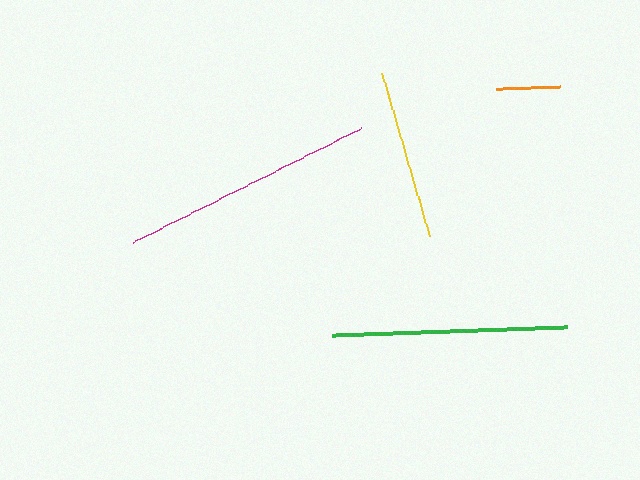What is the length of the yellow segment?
The yellow segment is approximately 170 pixels long.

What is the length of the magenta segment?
The magenta segment is approximately 254 pixels long.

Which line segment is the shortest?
The orange line is the shortest at approximately 64 pixels.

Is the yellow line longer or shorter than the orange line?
The yellow line is longer than the orange line.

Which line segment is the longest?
The magenta line is the longest at approximately 254 pixels.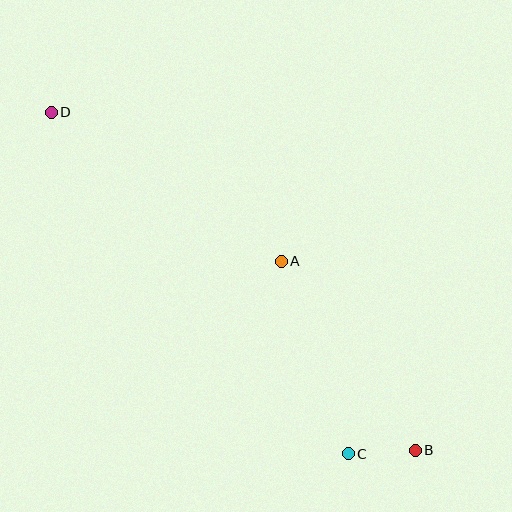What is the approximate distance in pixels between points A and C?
The distance between A and C is approximately 204 pixels.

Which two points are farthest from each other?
Points B and D are farthest from each other.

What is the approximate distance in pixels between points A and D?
The distance between A and D is approximately 274 pixels.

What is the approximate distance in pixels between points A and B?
The distance between A and B is approximately 232 pixels.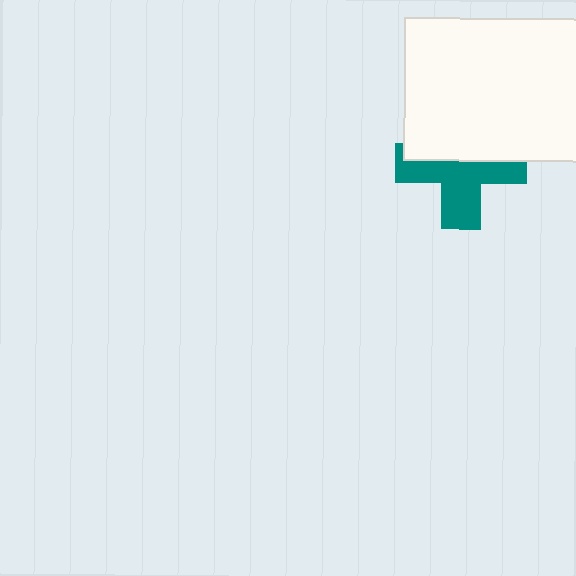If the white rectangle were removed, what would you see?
You would see the complete teal cross.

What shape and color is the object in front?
The object in front is a white rectangle.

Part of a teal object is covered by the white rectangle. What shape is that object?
It is a cross.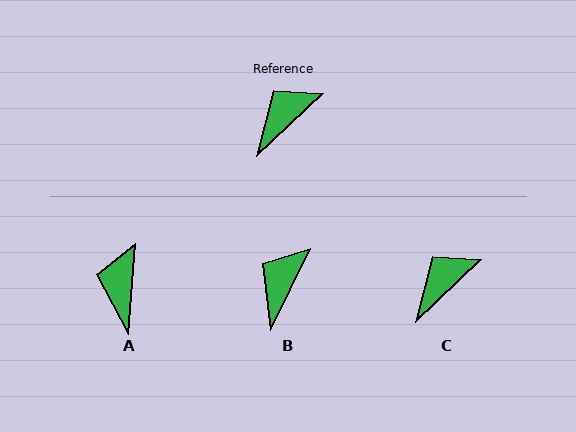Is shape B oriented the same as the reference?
No, it is off by about 21 degrees.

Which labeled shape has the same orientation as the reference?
C.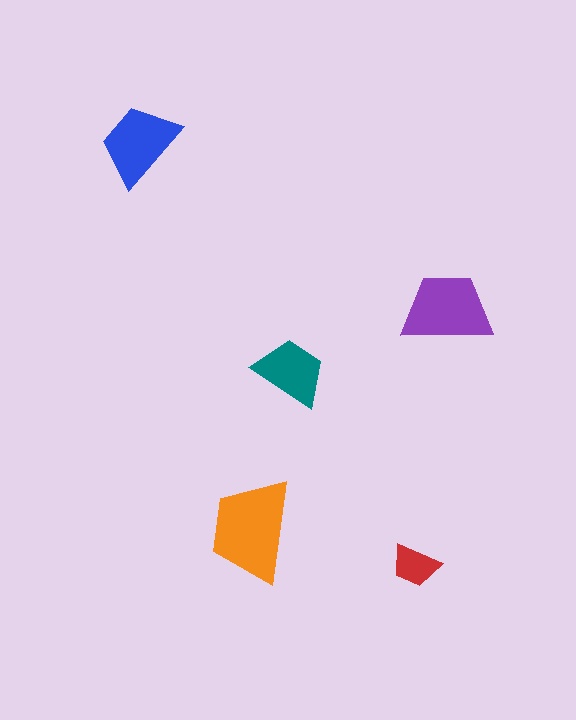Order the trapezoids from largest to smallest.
the orange one, the purple one, the blue one, the teal one, the red one.